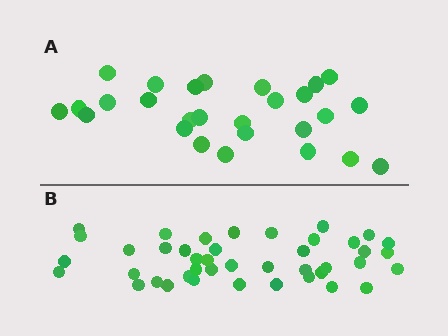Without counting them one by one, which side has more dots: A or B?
Region B (the bottom region) has more dots.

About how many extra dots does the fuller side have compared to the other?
Region B has approximately 15 more dots than region A.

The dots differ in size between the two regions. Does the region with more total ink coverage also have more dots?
No. Region A has more total ink coverage because its dots are larger, but region B actually contains more individual dots. Total area can be misleading — the number of items is what matters here.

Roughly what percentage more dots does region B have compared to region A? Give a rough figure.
About 55% more.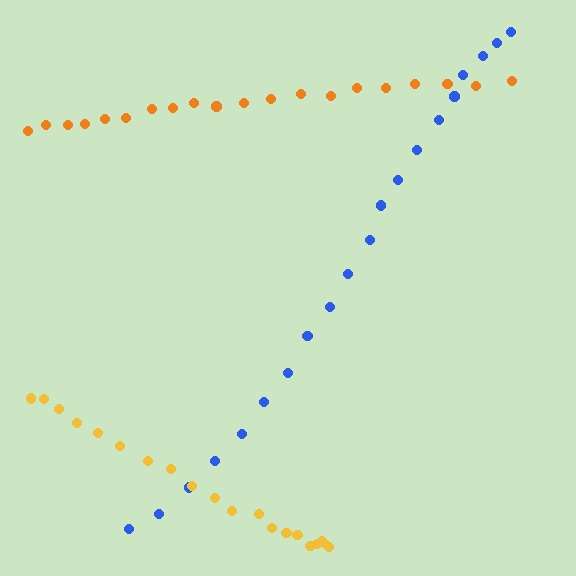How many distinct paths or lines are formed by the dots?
There are 3 distinct paths.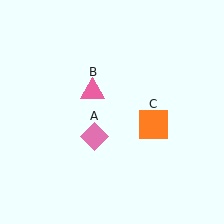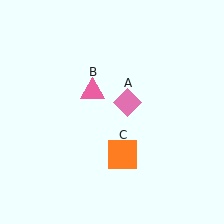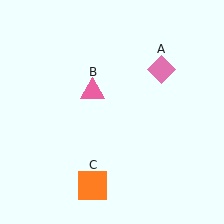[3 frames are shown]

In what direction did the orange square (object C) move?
The orange square (object C) moved down and to the left.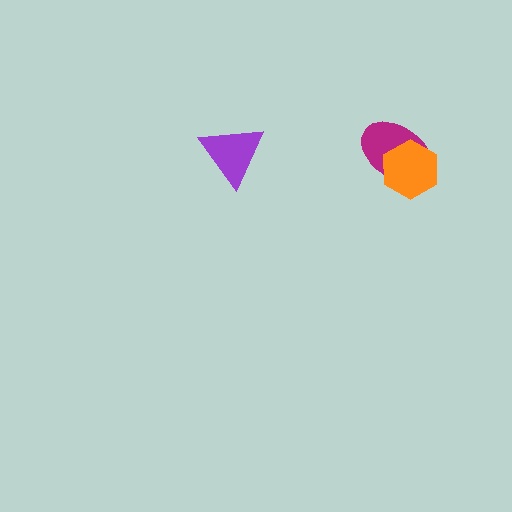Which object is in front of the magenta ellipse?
The orange hexagon is in front of the magenta ellipse.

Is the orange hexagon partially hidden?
No, no other shape covers it.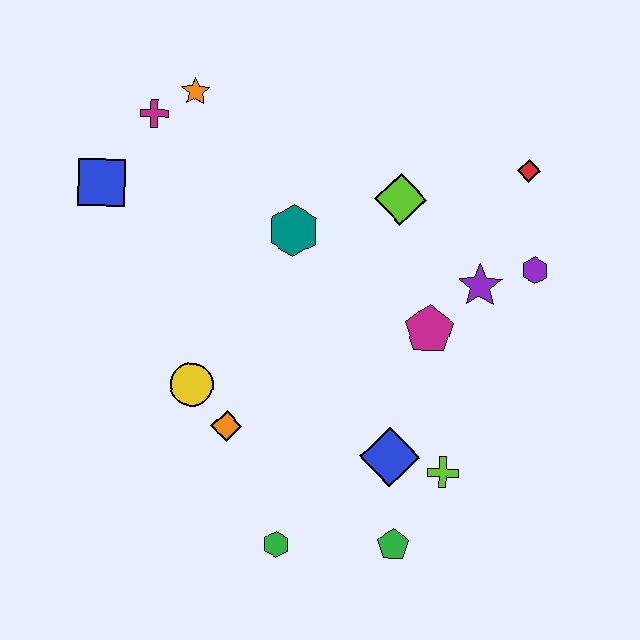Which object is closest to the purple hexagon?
The purple star is closest to the purple hexagon.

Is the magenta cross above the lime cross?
Yes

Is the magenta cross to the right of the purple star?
No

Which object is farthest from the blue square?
The green pentagon is farthest from the blue square.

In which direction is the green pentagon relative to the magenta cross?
The green pentagon is below the magenta cross.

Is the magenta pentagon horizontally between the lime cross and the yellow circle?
Yes